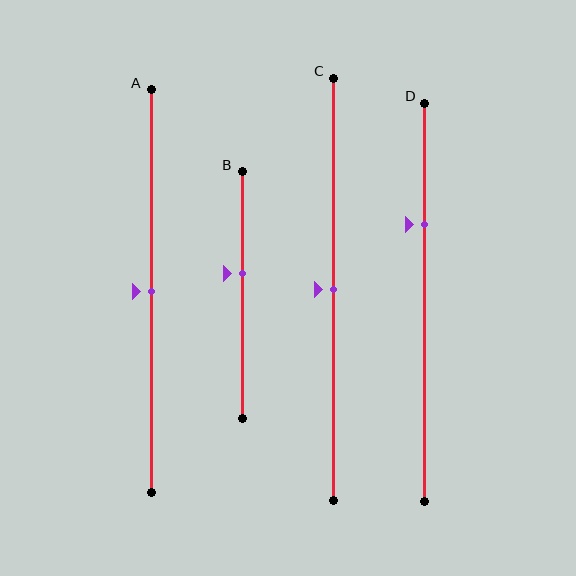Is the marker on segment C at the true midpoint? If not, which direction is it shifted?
Yes, the marker on segment C is at the true midpoint.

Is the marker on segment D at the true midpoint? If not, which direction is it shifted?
No, the marker on segment D is shifted upward by about 19% of the segment length.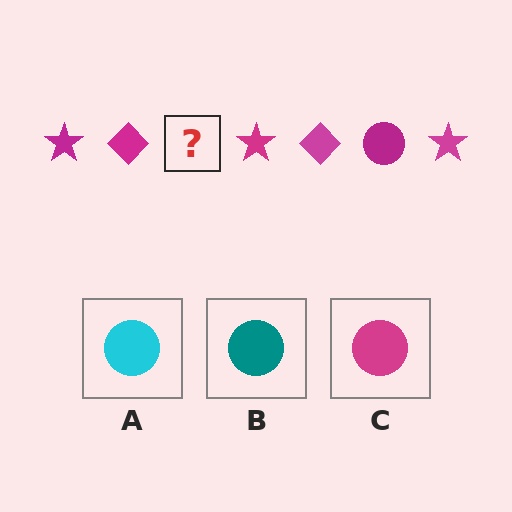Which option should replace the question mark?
Option C.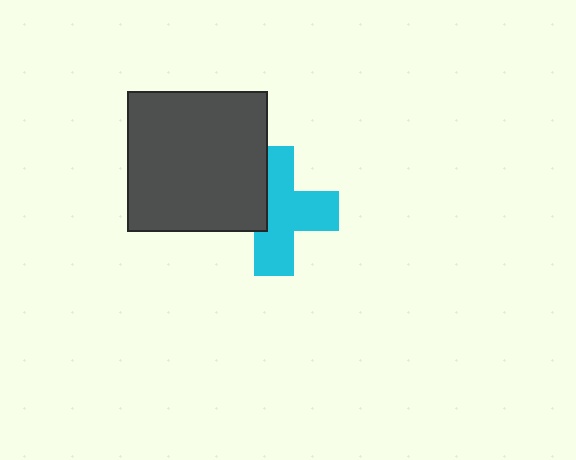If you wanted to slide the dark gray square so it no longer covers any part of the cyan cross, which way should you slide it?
Slide it left — that is the most direct way to separate the two shapes.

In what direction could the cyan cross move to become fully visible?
The cyan cross could move right. That would shift it out from behind the dark gray square entirely.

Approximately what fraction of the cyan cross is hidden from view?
Roughly 34% of the cyan cross is hidden behind the dark gray square.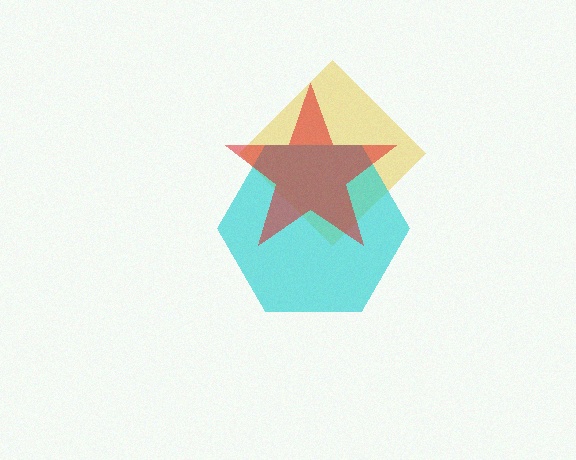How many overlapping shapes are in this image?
There are 3 overlapping shapes in the image.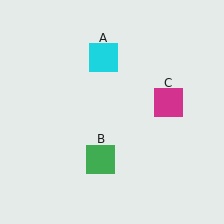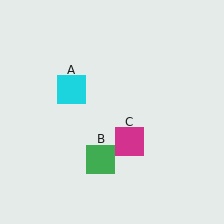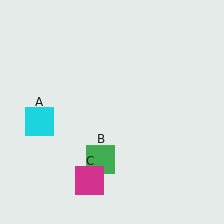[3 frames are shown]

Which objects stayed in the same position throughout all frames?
Green square (object B) remained stationary.